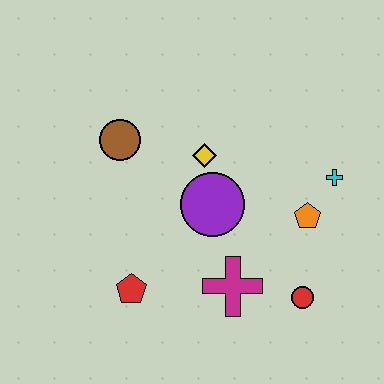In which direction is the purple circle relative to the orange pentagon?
The purple circle is to the left of the orange pentagon.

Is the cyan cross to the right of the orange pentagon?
Yes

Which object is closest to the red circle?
The magenta cross is closest to the red circle.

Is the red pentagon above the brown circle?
No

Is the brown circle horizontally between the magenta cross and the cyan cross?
No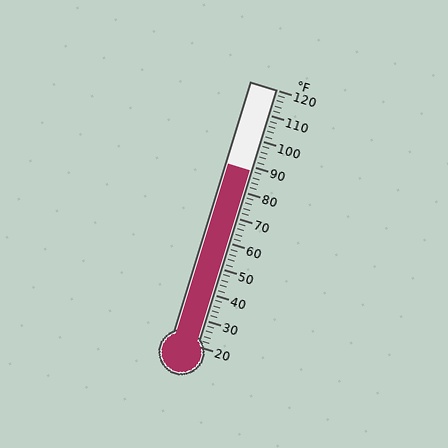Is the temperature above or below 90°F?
The temperature is below 90°F.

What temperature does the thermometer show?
The thermometer shows approximately 88°F.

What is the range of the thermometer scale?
The thermometer scale ranges from 20°F to 120°F.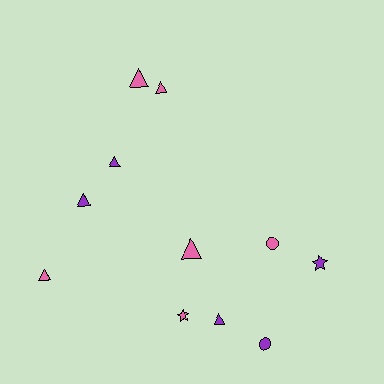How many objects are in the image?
There are 11 objects.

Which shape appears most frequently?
Triangle, with 7 objects.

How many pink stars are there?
There is 1 pink star.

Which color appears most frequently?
Pink, with 6 objects.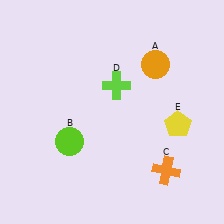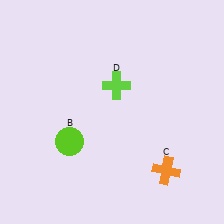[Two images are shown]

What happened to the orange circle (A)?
The orange circle (A) was removed in Image 2. It was in the top-right area of Image 1.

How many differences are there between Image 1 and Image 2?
There are 2 differences between the two images.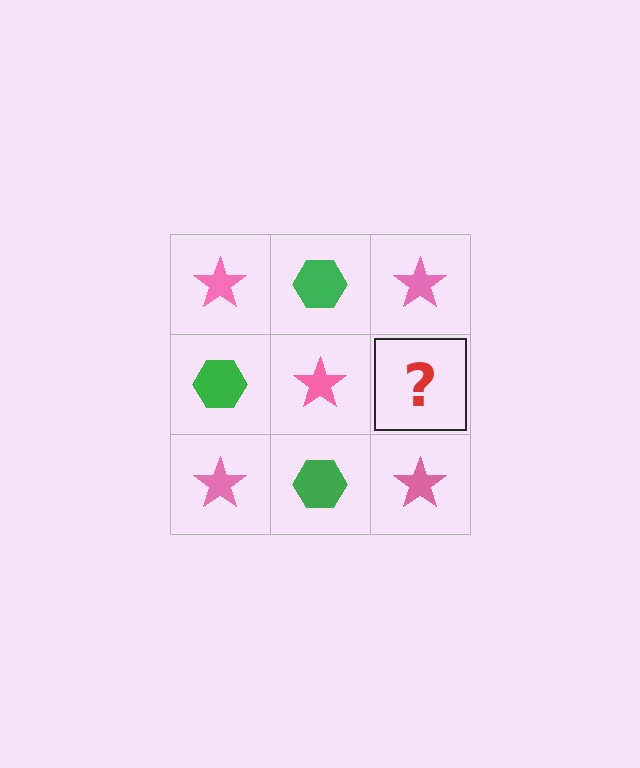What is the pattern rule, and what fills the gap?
The rule is that it alternates pink star and green hexagon in a checkerboard pattern. The gap should be filled with a green hexagon.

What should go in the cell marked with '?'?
The missing cell should contain a green hexagon.